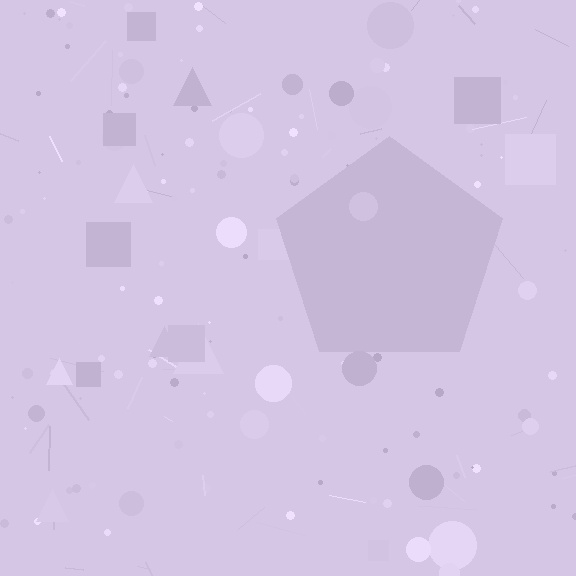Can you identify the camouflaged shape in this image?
The camouflaged shape is a pentagon.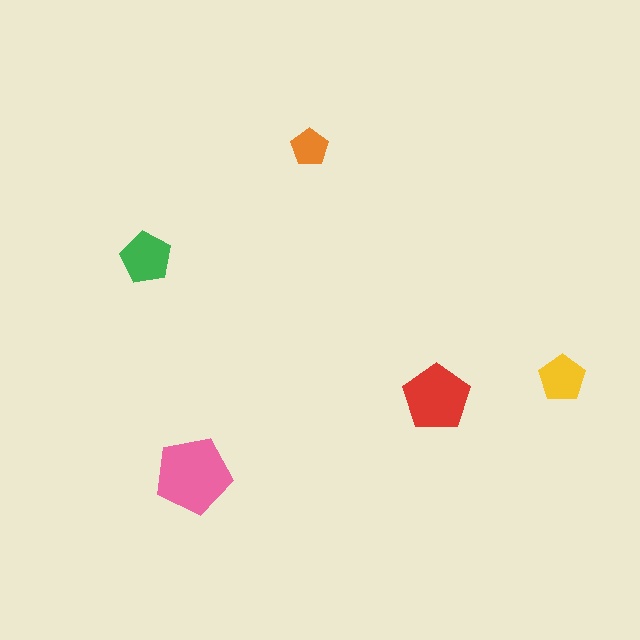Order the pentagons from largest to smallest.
the pink one, the red one, the green one, the yellow one, the orange one.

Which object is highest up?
The orange pentagon is topmost.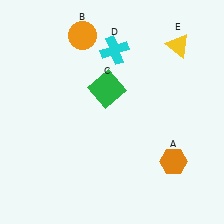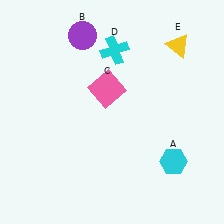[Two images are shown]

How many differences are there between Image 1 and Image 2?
There are 3 differences between the two images.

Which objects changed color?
A changed from orange to cyan. B changed from orange to purple. C changed from green to pink.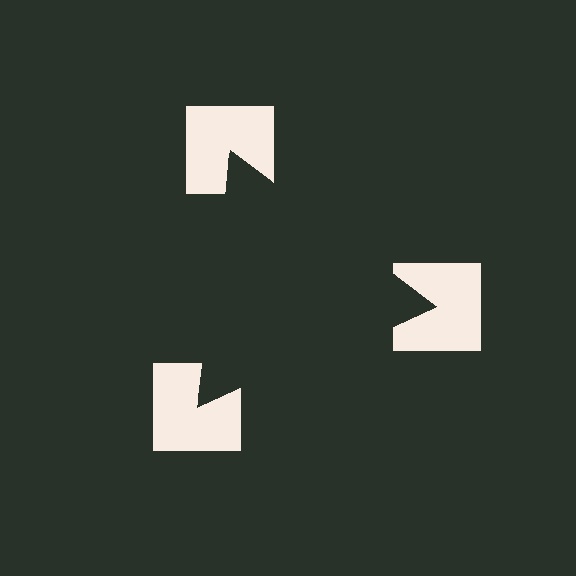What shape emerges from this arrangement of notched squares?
An illusory triangle — its edges are inferred from the aligned wedge cuts in the notched squares, not physically drawn.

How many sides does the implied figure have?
3 sides.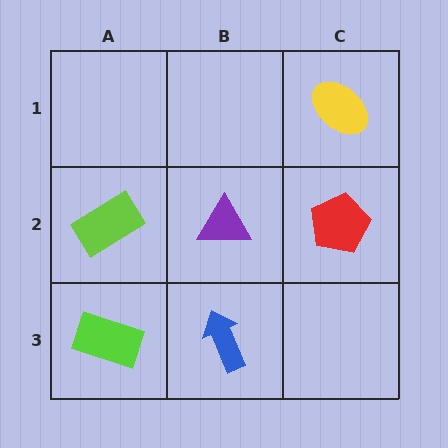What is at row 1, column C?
A yellow ellipse.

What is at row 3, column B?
A blue arrow.